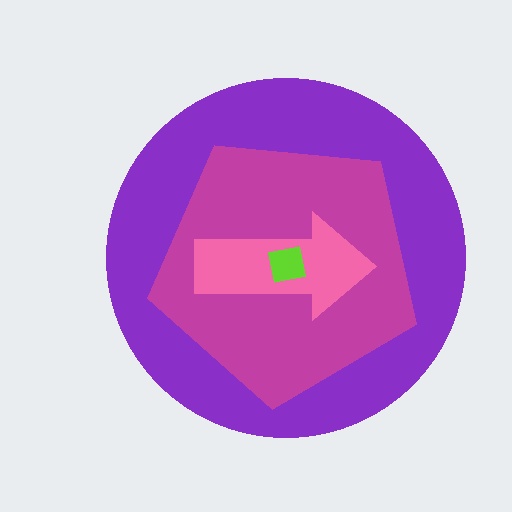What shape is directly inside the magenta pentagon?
The pink arrow.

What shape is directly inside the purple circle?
The magenta pentagon.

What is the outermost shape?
The purple circle.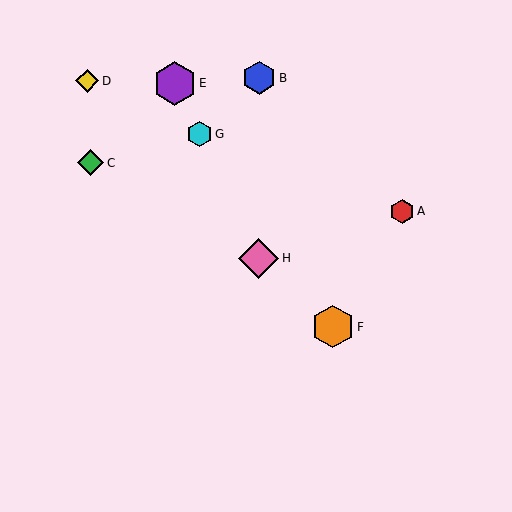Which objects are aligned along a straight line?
Objects E, G, H are aligned along a straight line.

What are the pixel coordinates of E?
Object E is at (175, 83).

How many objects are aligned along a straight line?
3 objects (E, G, H) are aligned along a straight line.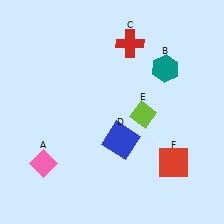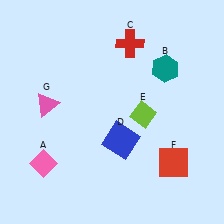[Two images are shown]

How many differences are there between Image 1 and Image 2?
There is 1 difference between the two images.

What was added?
A pink triangle (G) was added in Image 2.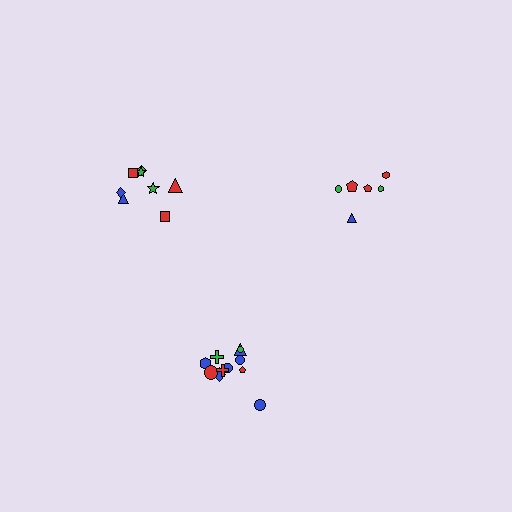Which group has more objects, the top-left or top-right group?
The top-left group.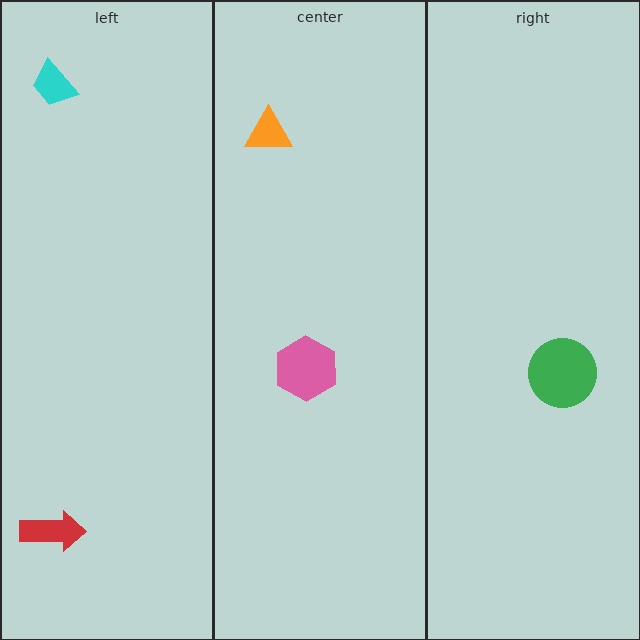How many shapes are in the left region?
2.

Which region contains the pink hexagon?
The center region.